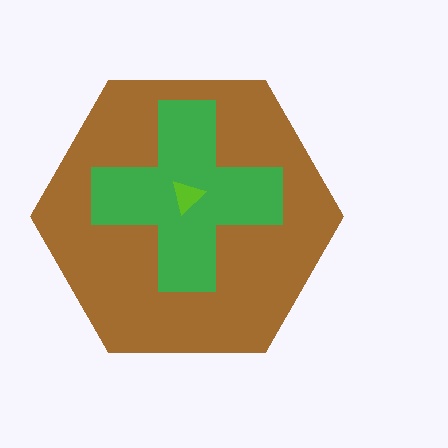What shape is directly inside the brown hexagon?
The green cross.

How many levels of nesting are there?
3.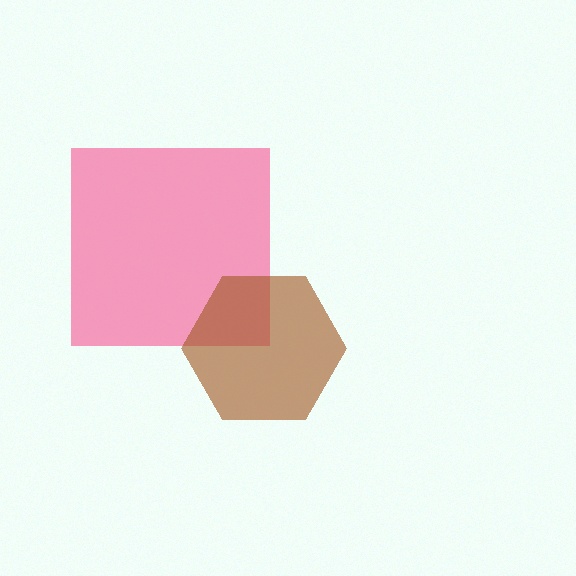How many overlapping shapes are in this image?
There are 2 overlapping shapes in the image.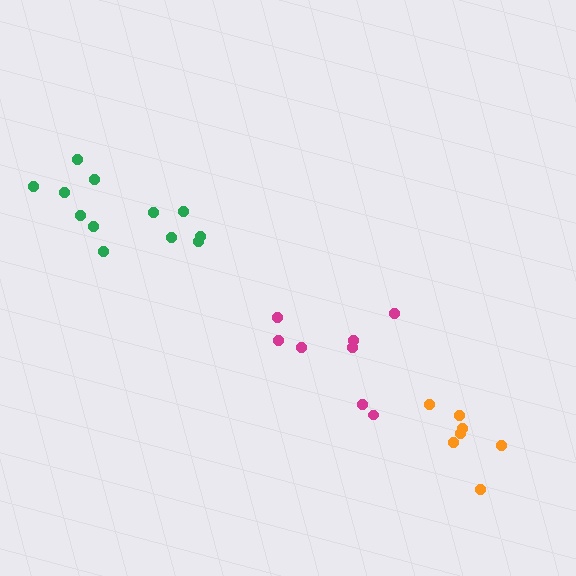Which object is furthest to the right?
The orange cluster is rightmost.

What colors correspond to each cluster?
The clusters are colored: magenta, green, orange.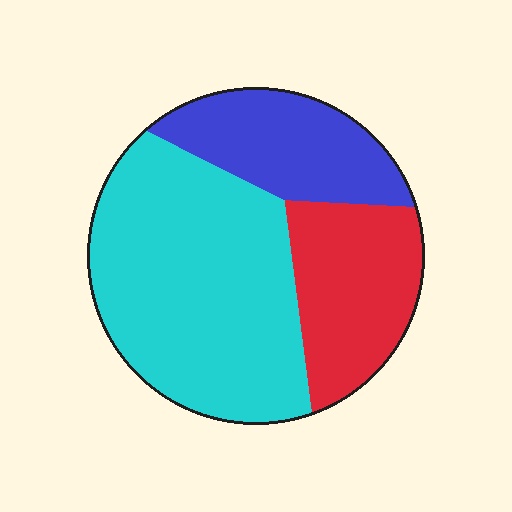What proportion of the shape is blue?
Blue takes up about one fifth (1/5) of the shape.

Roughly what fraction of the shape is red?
Red covers 24% of the shape.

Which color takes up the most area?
Cyan, at roughly 55%.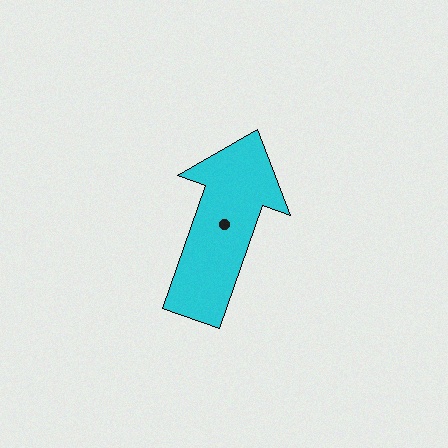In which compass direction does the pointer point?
North.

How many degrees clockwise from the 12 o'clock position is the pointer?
Approximately 19 degrees.